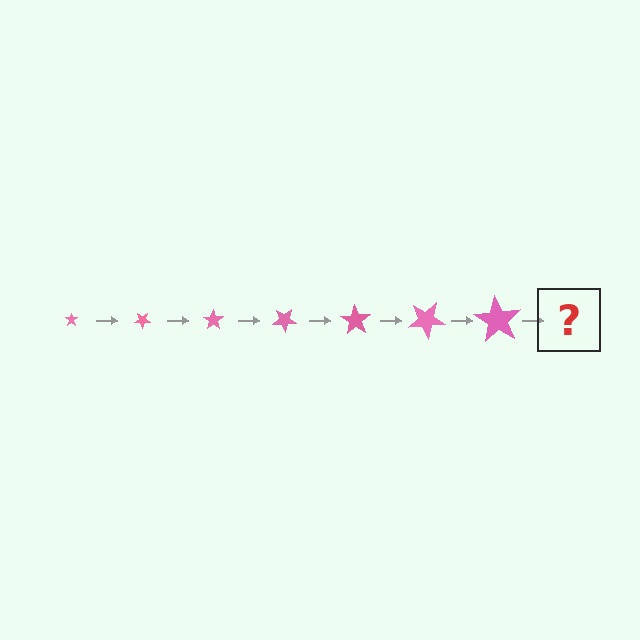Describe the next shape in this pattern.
It should be a star, larger than the previous one and rotated 245 degrees from the start.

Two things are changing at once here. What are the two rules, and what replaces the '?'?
The two rules are that the star grows larger each step and it rotates 35 degrees each step. The '?' should be a star, larger than the previous one and rotated 245 degrees from the start.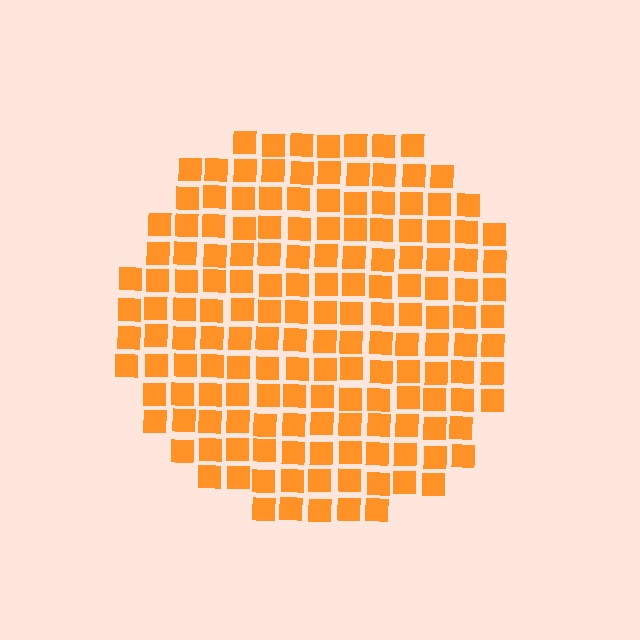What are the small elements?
The small elements are squares.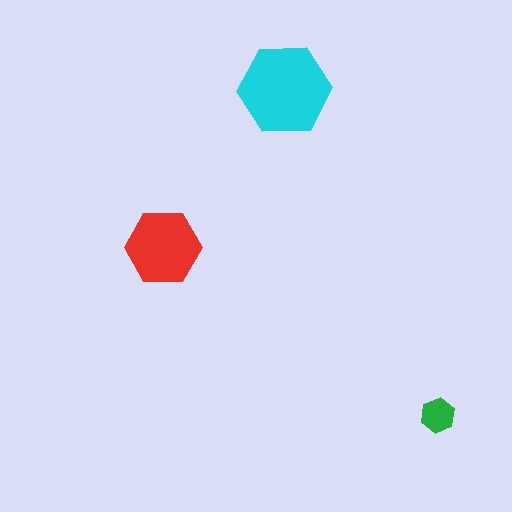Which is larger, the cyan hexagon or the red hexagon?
The cyan one.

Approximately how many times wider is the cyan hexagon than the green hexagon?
About 2.5 times wider.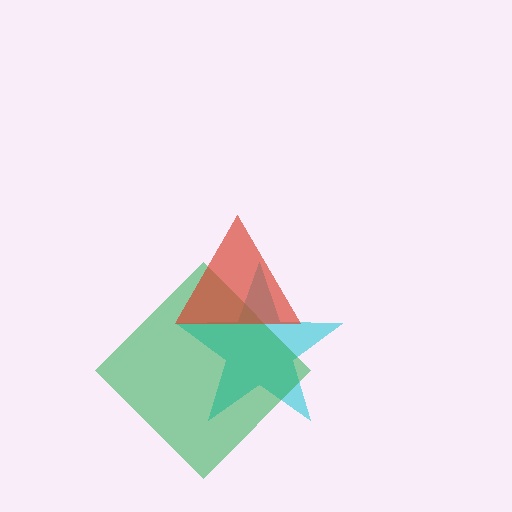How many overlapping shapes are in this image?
There are 3 overlapping shapes in the image.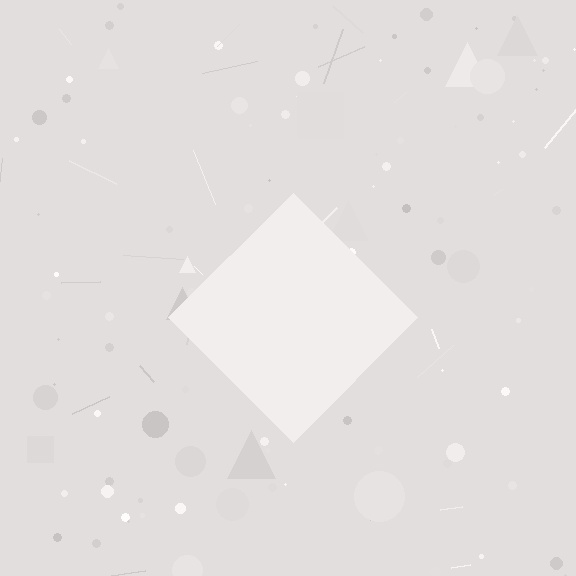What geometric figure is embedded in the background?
A diamond is embedded in the background.